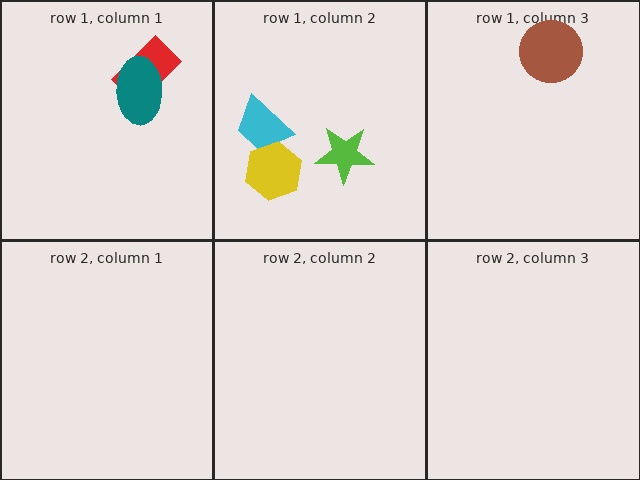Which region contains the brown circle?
The row 1, column 3 region.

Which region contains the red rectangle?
The row 1, column 1 region.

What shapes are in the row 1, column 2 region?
The lime star, the cyan trapezoid, the yellow hexagon.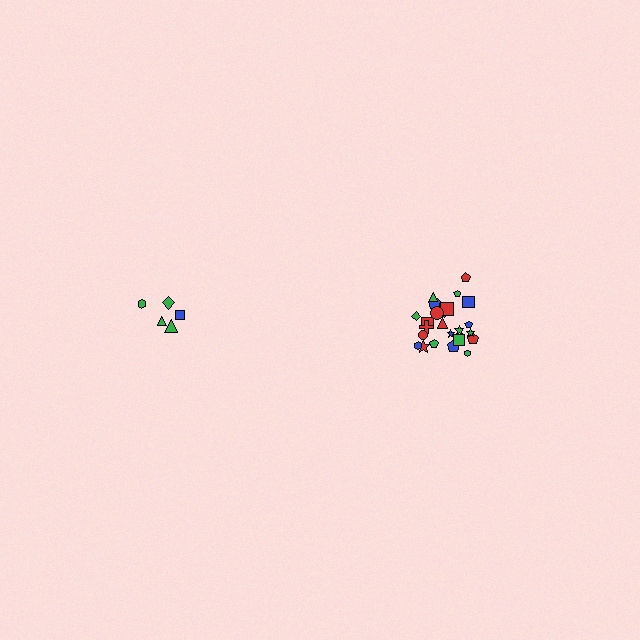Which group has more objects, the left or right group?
The right group.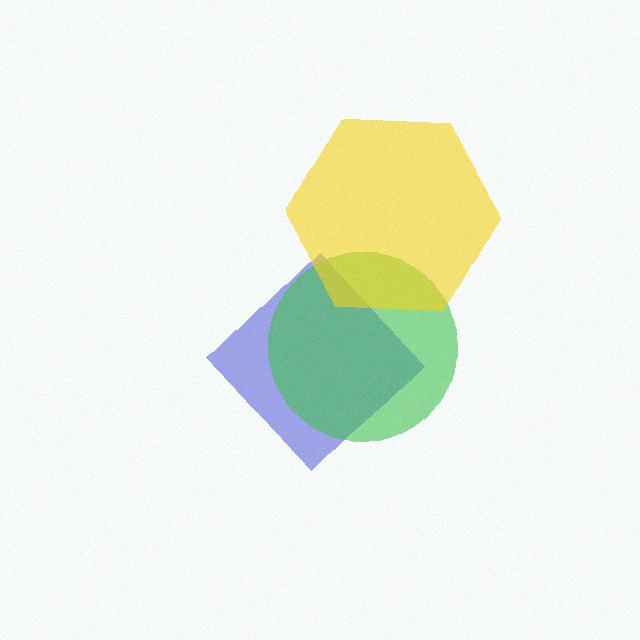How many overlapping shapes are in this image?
There are 3 overlapping shapes in the image.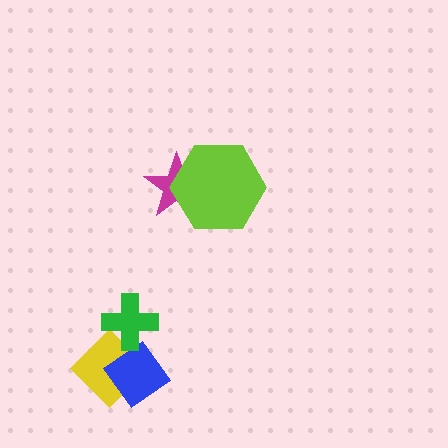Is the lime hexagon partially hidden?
No, no other shape covers it.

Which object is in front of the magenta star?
The lime hexagon is in front of the magenta star.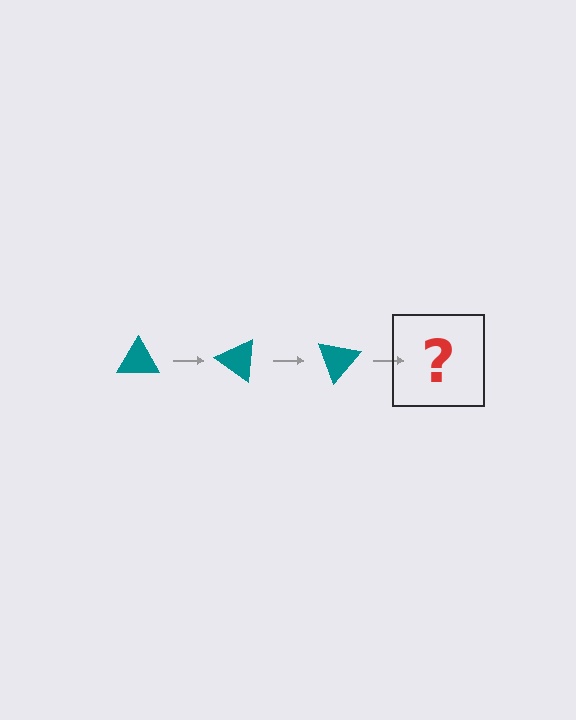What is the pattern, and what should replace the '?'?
The pattern is that the triangle rotates 35 degrees each step. The '?' should be a teal triangle rotated 105 degrees.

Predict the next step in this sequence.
The next step is a teal triangle rotated 105 degrees.